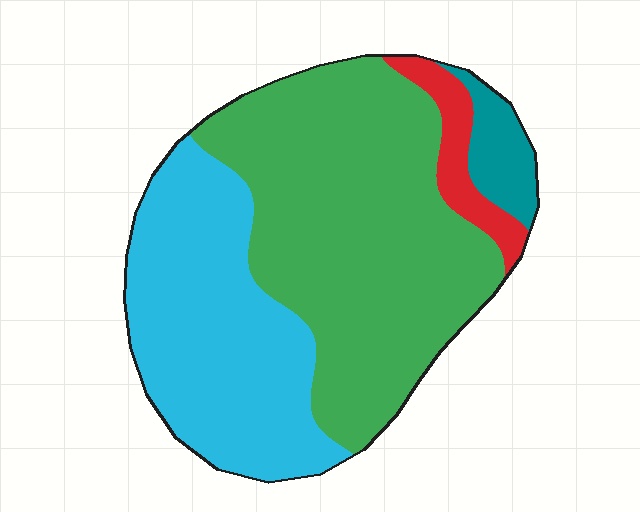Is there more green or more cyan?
Green.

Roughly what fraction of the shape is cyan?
Cyan covers 35% of the shape.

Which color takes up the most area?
Green, at roughly 55%.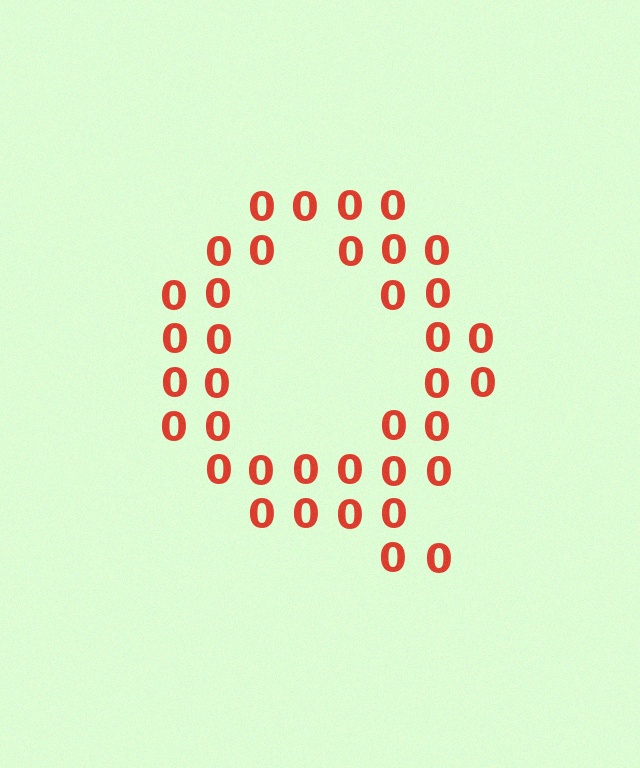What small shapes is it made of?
It is made of small digit 0's.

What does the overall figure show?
The overall figure shows the letter Q.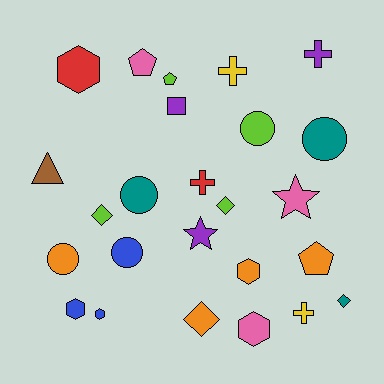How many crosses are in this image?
There are 4 crosses.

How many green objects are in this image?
There are no green objects.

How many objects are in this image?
There are 25 objects.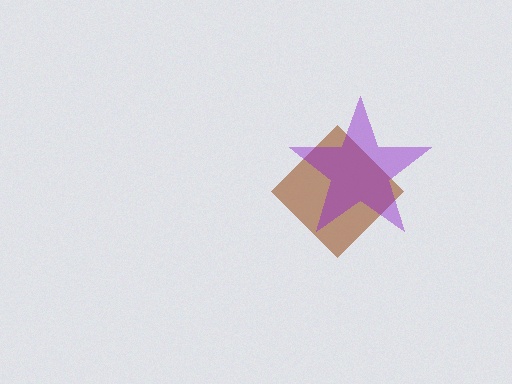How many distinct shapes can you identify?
There are 2 distinct shapes: a brown diamond, a purple star.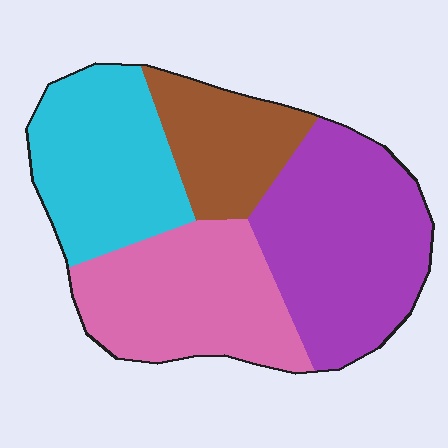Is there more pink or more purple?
Purple.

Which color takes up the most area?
Purple, at roughly 35%.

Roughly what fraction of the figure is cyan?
Cyan takes up between a sixth and a third of the figure.